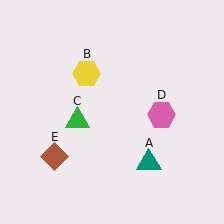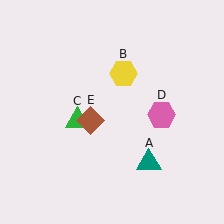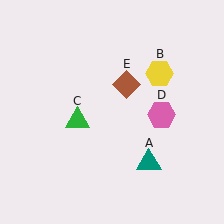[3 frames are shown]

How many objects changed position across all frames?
2 objects changed position: yellow hexagon (object B), brown diamond (object E).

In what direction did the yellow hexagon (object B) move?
The yellow hexagon (object B) moved right.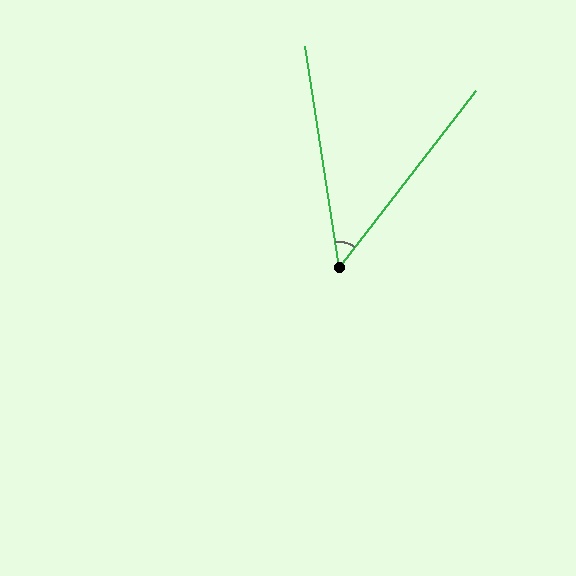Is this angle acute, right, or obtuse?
It is acute.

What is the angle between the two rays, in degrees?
Approximately 47 degrees.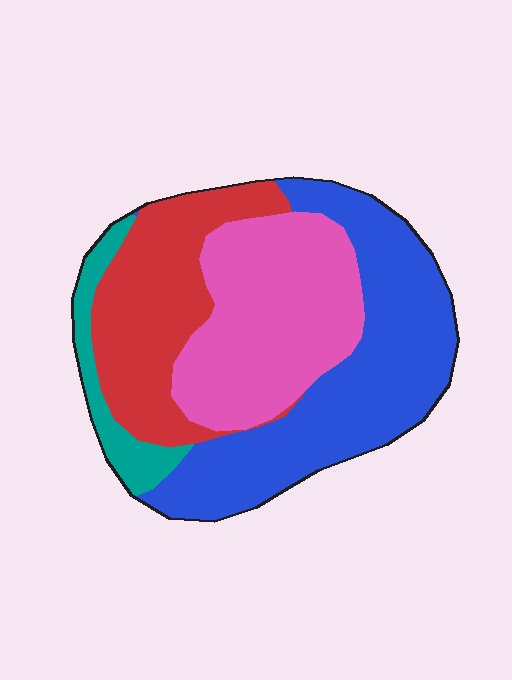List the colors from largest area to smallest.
From largest to smallest: blue, pink, red, teal.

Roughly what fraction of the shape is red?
Red covers roughly 25% of the shape.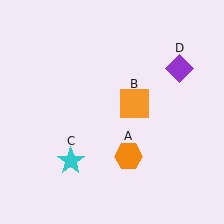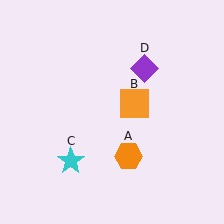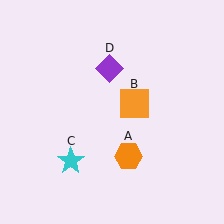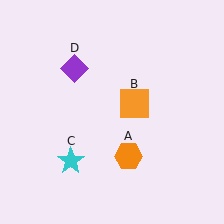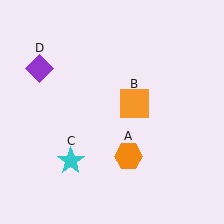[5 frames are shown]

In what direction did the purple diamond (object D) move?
The purple diamond (object D) moved left.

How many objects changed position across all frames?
1 object changed position: purple diamond (object D).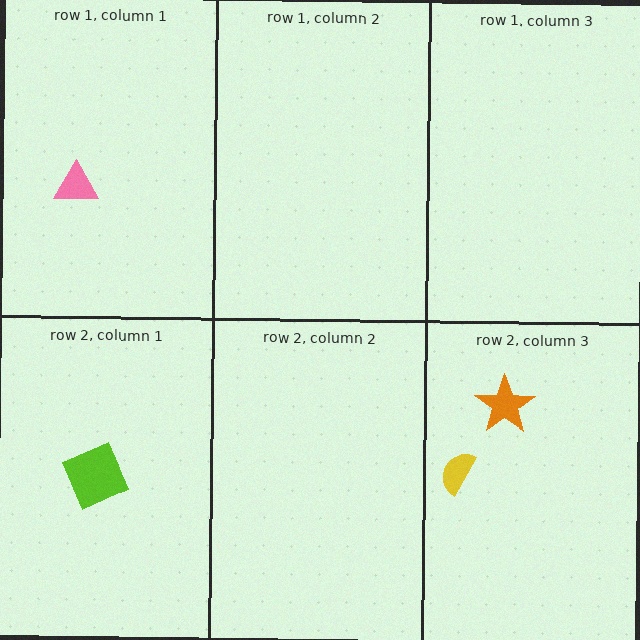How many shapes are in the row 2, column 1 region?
1.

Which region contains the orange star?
The row 2, column 3 region.